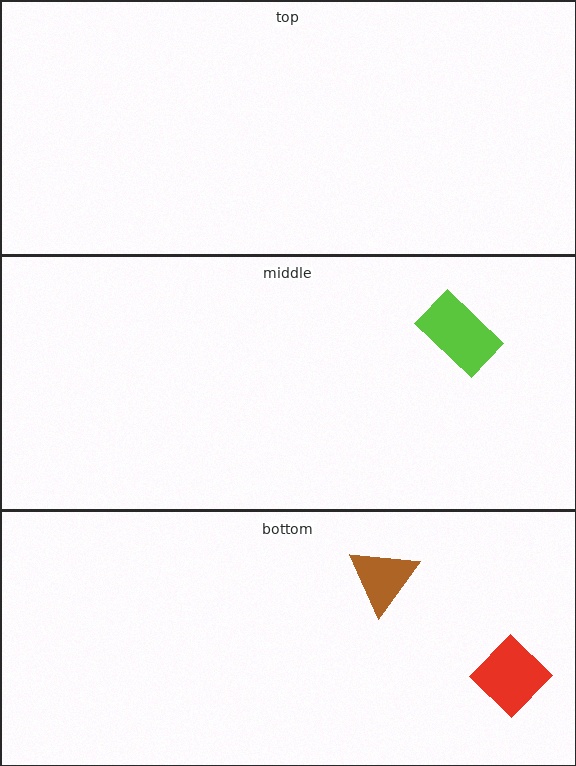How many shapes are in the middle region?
1.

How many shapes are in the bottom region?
2.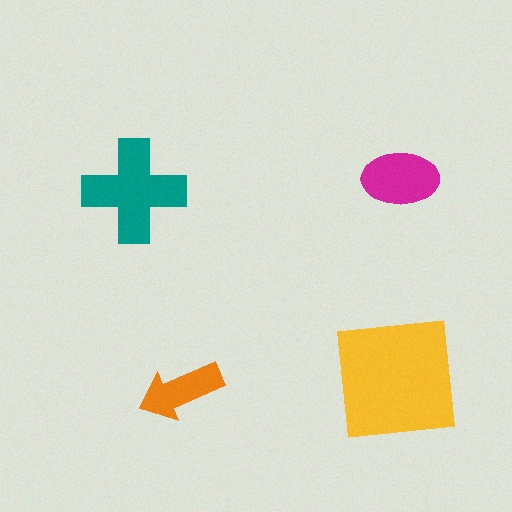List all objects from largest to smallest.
The yellow square, the teal cross, the magenta ellipse, the orange arrow.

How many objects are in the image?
There are 4 objects in the image.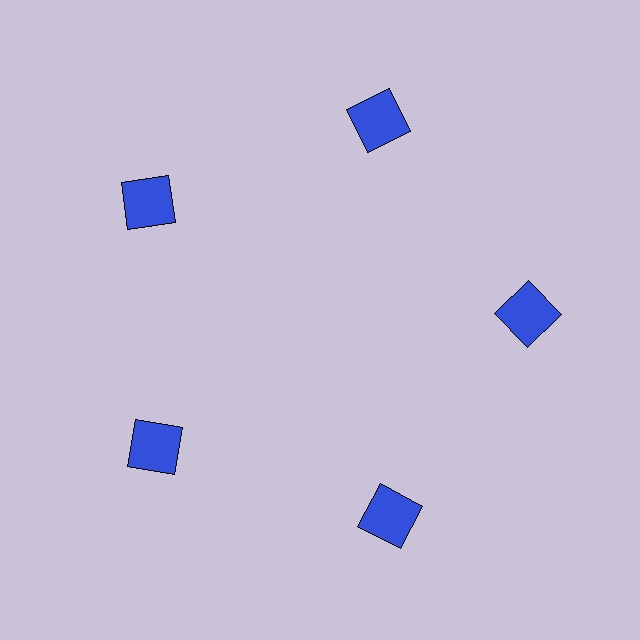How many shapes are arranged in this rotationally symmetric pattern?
There are 5 shapes, arranged in 5 groups of 1.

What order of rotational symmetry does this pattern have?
This pattern has 5-fold rotational symmetry.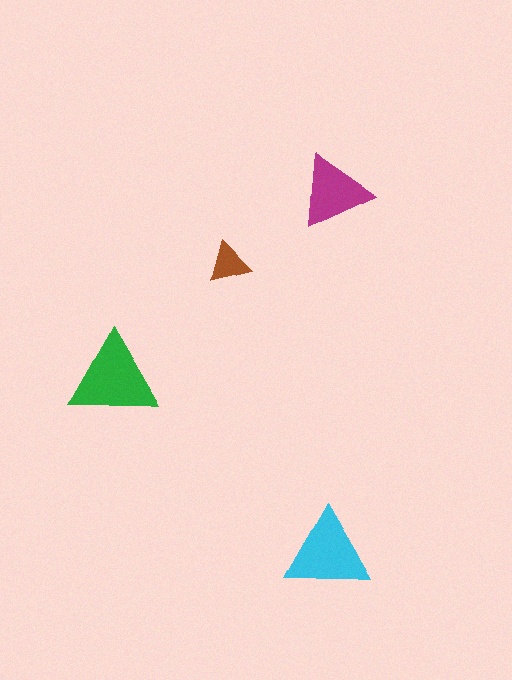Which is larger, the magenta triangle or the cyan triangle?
The cyan one.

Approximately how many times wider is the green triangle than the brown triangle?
About 2 times wider.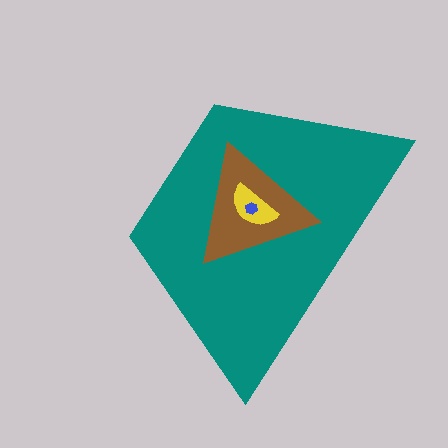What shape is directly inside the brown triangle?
The yellow semicircle.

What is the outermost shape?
The teal trapezoid.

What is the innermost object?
The blue hexagon.